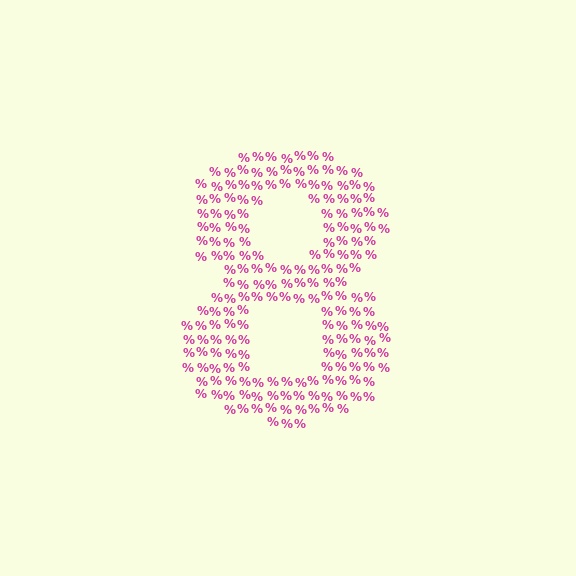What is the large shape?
The large shape is the digit 8.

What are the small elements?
The small elements are percent signs.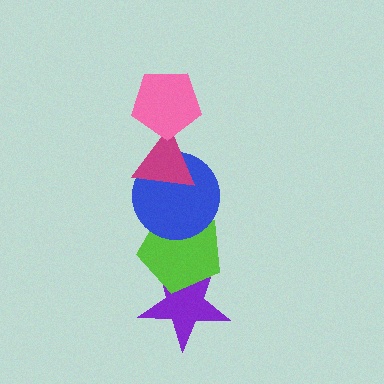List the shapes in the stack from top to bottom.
From top to bottom: the pink pentagon, the magenta triangle, the blue circle, the lime pentagon, the purple star.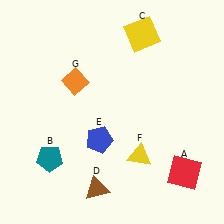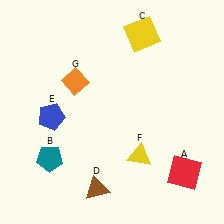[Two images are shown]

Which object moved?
The blue pentagon (E) moved left.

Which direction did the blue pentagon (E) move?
The blue pentagon (E) moved left.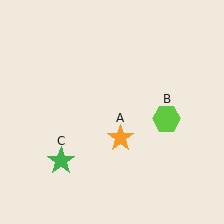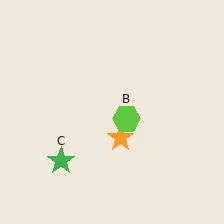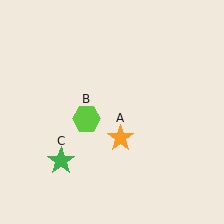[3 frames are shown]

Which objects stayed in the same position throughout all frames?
Orange star (object A) and green star (object C) remained stationary.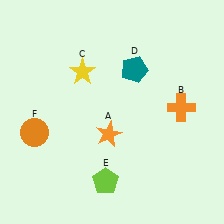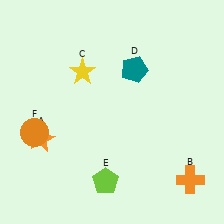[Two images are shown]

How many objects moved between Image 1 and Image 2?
2 objects moved between the two images.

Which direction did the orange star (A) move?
The orange star (A) moved left.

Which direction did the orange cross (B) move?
The orange cross (B) moved down.